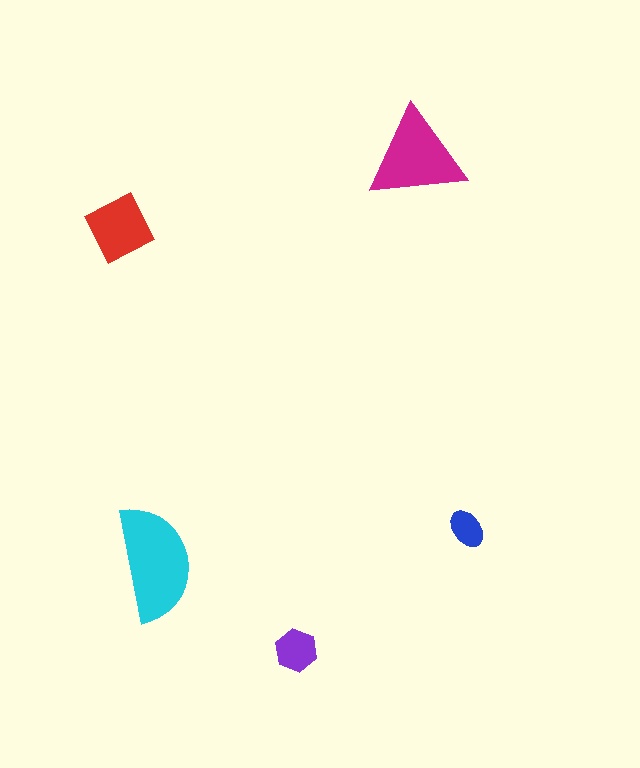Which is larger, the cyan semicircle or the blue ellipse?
The cyan semicircle.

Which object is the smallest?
The blue ellipse.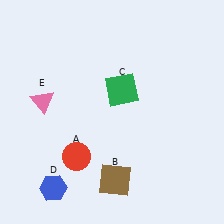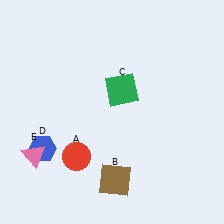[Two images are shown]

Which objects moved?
The objects that moved are: the blue hexagon (D), the pink triangle (E).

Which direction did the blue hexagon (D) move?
The blue hexagon (D) moved up.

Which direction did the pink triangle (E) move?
The pink triangle (E) moved down.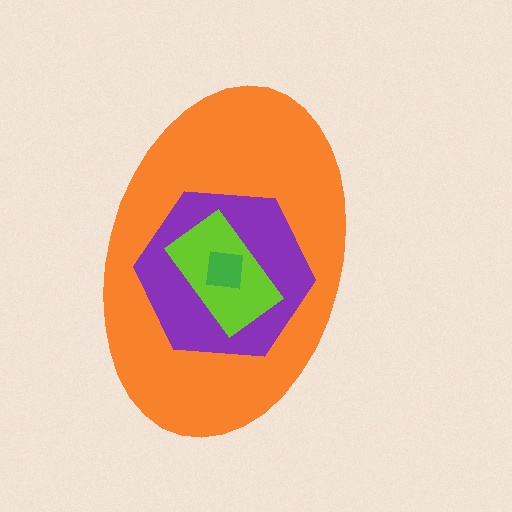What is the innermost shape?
The green square.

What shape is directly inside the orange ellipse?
The purple hexagon.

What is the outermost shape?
The orange ellipse.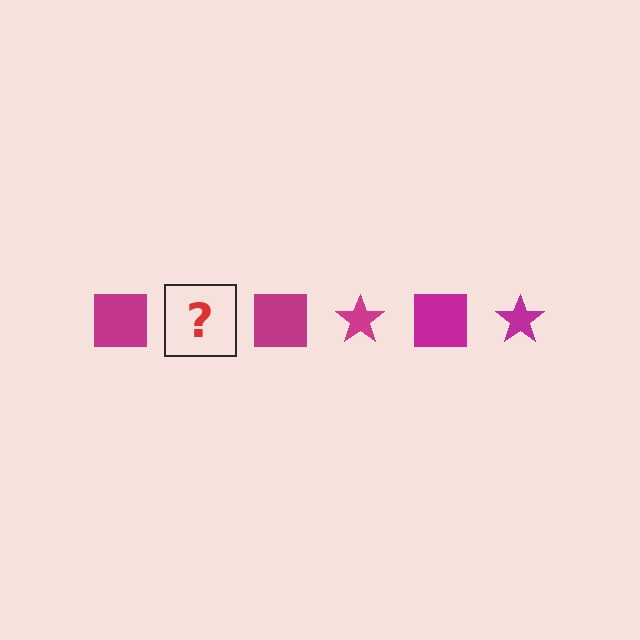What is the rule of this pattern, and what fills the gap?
The rule is that the pattern cycles through square, star shapes in magenta. The gap should be filled with a magenta star.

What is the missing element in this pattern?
The missing element is a magenta star.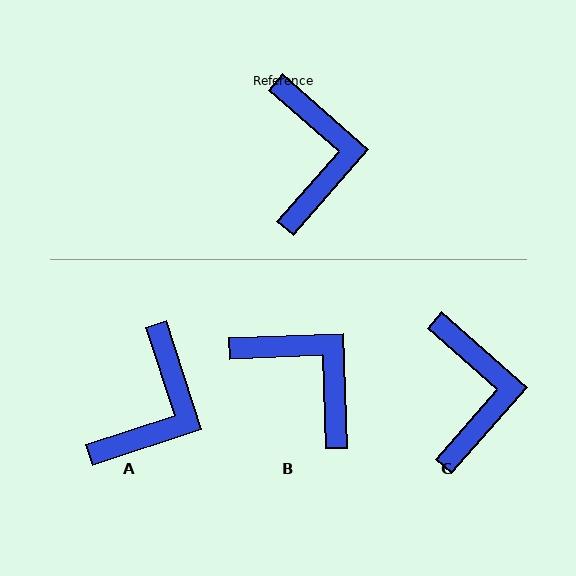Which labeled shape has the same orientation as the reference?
C.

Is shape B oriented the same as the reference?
No, it is off by about 43 degrees.